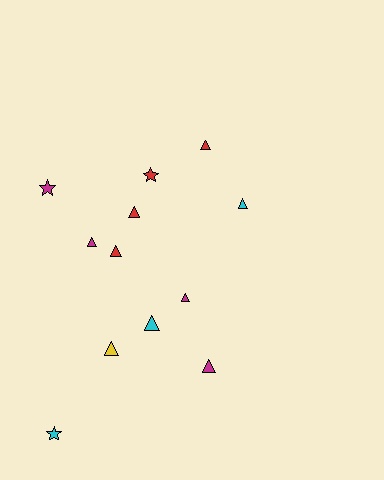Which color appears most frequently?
Magenta, with 4 objects.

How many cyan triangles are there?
There are 2 cyan triangles.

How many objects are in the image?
There are 12 objects.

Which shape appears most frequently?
Triangle, with 9 objects.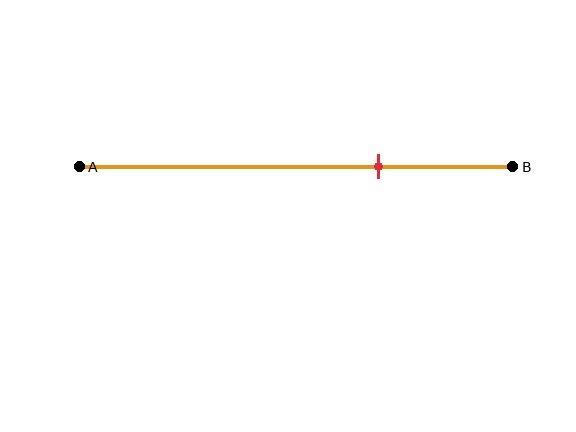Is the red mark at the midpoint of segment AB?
No, the mark is at about 70% from A, not at the 50% midpoint.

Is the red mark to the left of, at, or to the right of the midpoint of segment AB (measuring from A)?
The red mark is to the right of the midpoint of segment AB.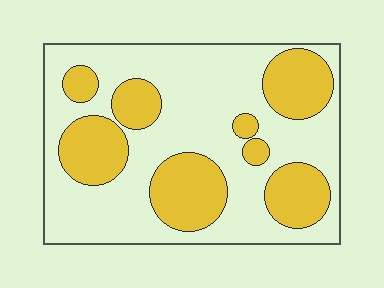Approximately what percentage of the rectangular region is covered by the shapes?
Approximately 35%.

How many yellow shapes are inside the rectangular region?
8.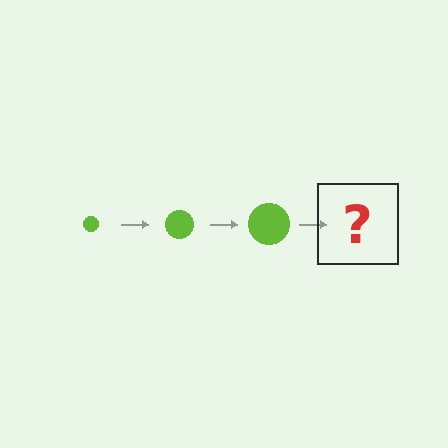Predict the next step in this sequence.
The next step is a lime circle, larger than the previous one.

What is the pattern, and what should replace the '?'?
The pattern is that the circle gets progressively larger each step. The '?' should be a lime circle, larger than the previous one.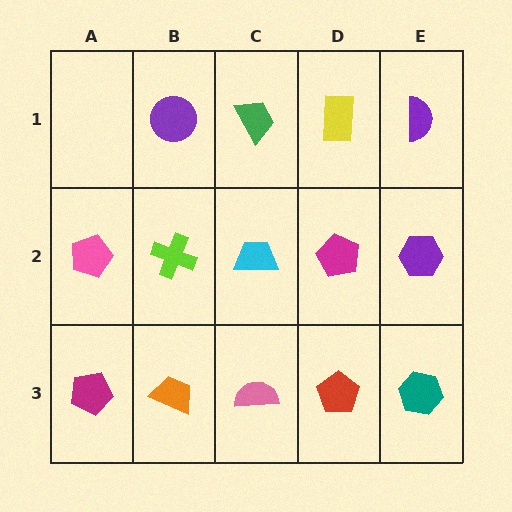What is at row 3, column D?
A red pentagon.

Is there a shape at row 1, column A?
No, that cell is empty.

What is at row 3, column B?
An orange trapezoid.